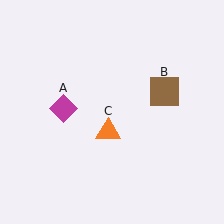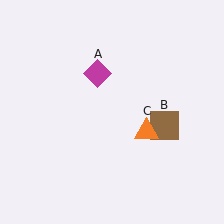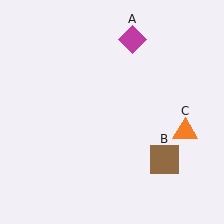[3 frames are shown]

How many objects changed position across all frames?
3 objects changed position: magenta diamond (object A), brown square (object B), orange triangle (object C).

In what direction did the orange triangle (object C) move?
The orange triangle (object C) moved right.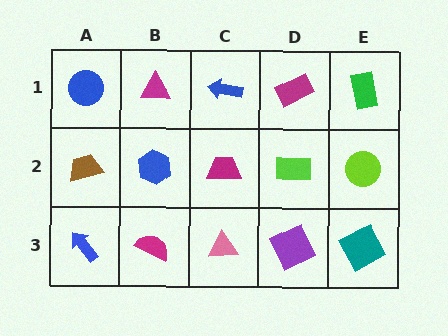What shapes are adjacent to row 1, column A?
A brown trapezoid (row 2, column A), a magenta triangle (row 1, column B).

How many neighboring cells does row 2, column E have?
3.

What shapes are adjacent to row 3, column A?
A brown trapezoid (row 2, column A), a magenta semicircle (row 3, column B).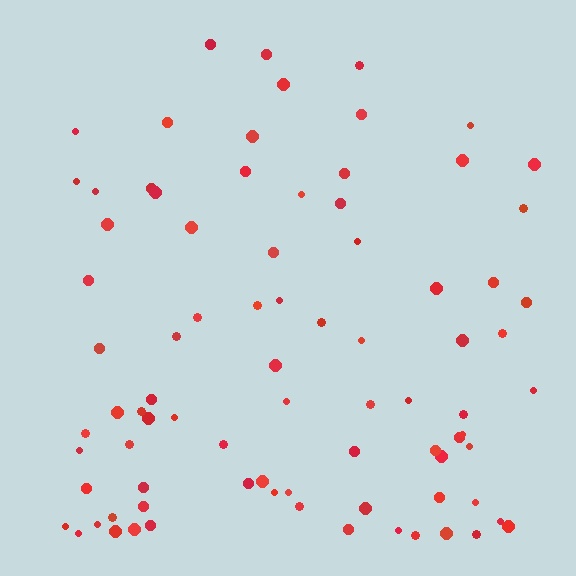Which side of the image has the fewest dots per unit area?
The top.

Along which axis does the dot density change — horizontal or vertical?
Vertical.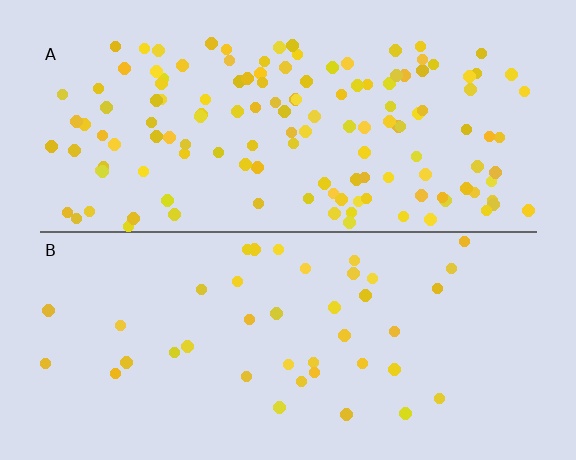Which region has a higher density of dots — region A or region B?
A (the top).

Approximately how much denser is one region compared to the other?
Approximately 3.4× — region A over region B.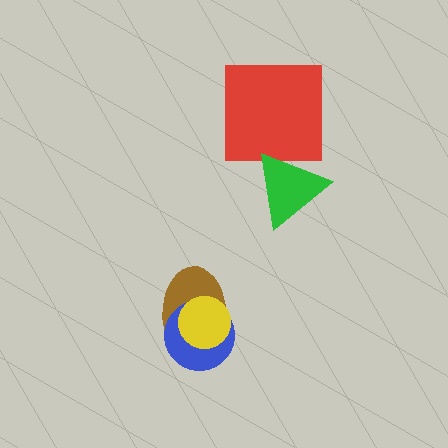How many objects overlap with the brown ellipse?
2 objects overlap with the brown ellipse.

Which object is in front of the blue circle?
The yellow circle is in front of the blue circle.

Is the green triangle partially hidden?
No, no other shape covers it.